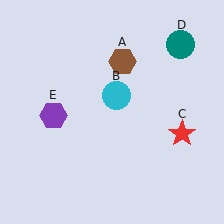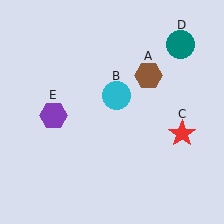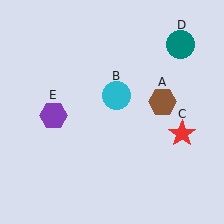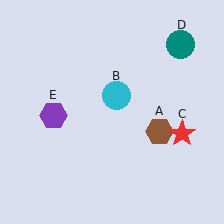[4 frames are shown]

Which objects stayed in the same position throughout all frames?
Cyan circle (object B) and red star (object C) and teal circle (object D) and purple hexagon (object E) remained stationary.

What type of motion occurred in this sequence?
The brown hexagon (object A) rotated clockwise around the center of the scene.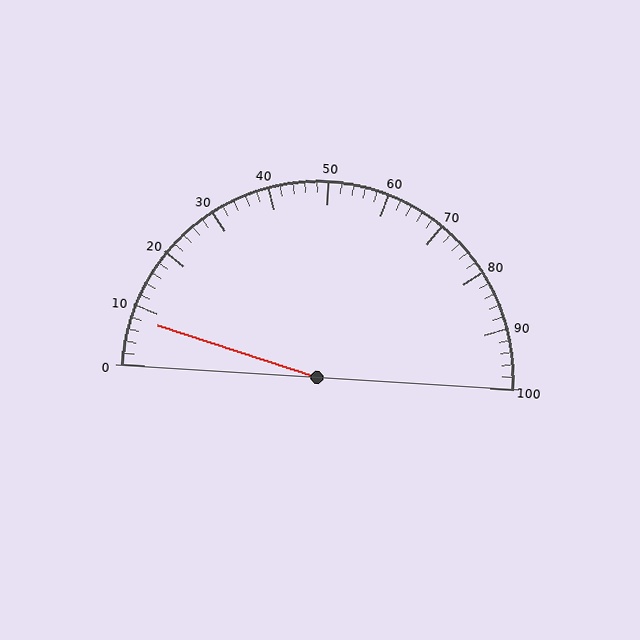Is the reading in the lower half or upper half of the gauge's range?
The reading is in the lower half of the range (0 to 100).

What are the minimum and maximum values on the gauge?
The gauge ranges from 0 to 100.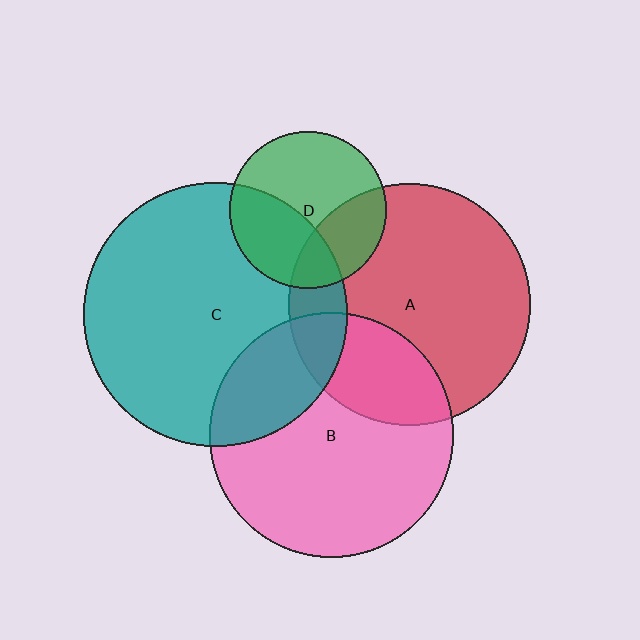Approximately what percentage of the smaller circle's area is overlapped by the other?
Approximately 25%.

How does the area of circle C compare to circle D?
Approximately 2.8 times.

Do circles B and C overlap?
Yes.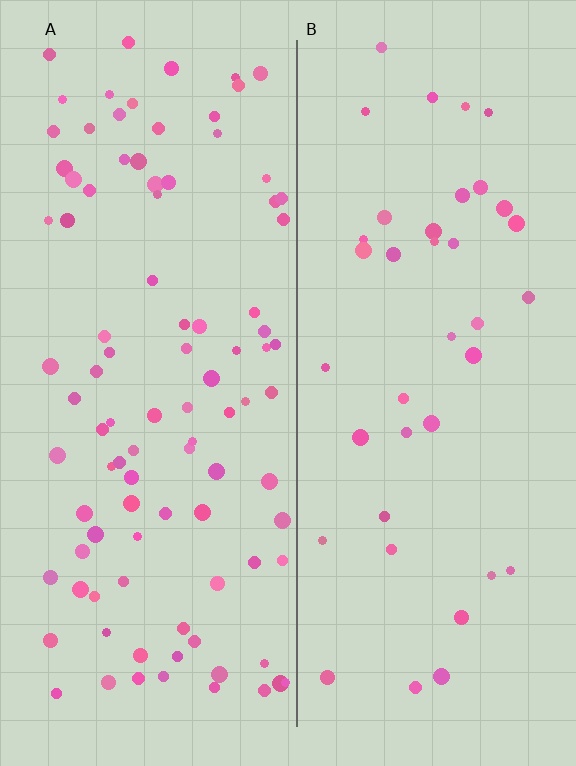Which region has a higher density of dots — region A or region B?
A (the left).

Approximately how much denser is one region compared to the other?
Approximately 2.5× — region A over region B.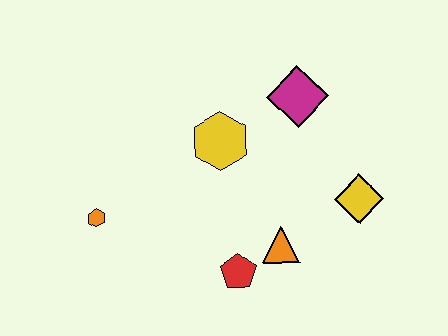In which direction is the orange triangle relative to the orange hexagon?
The orange triangle is to the right of the orange hexagon.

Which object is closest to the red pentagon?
The orange triangle is closest to the red pentagon.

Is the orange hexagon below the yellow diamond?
Yes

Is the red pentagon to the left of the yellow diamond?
Yes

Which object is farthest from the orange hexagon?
The yellow diamond is farthest from the orange hexagon.